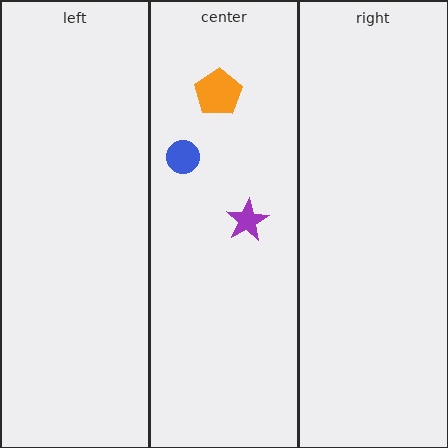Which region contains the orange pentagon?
The center region.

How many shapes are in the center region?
3.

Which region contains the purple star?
The center region.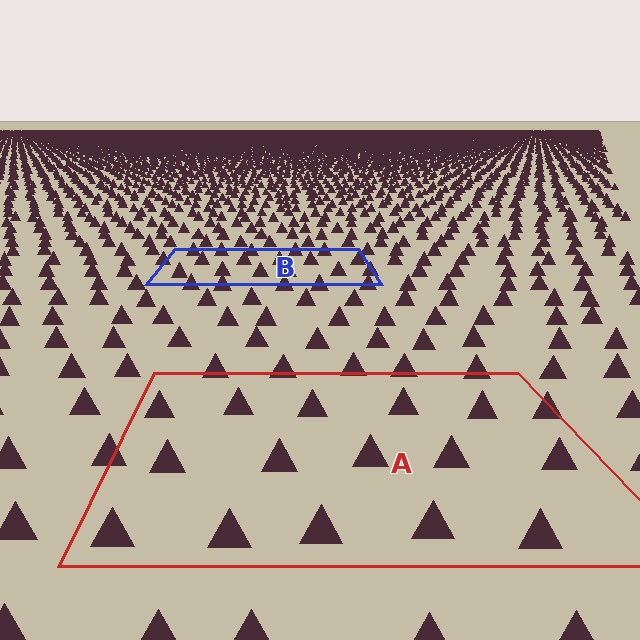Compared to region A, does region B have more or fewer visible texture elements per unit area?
Region B has more texture elements per unit area — they are packed more densely because it is farther away.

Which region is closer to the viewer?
Region A is closer. The texture elements there are larger and more spread out.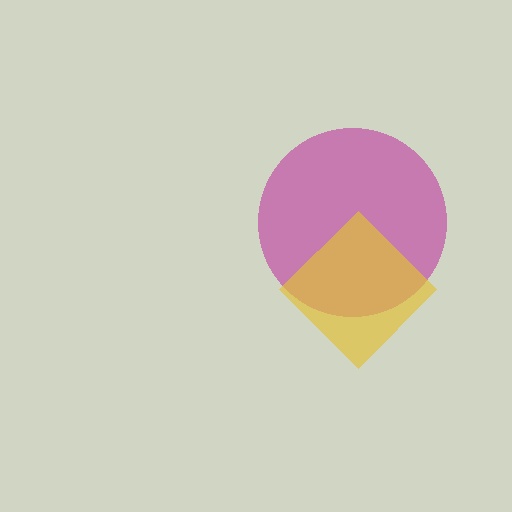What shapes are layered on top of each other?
The layered shapes are: a magenta circle, a yellow diamond.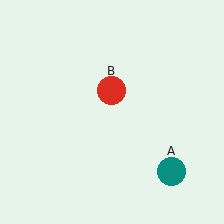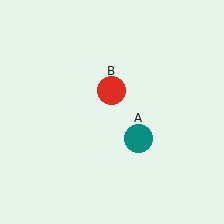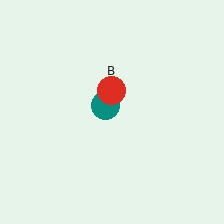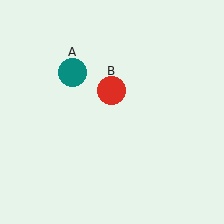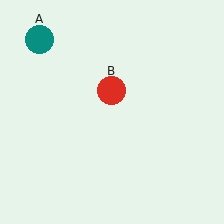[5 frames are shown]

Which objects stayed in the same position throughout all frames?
Red circle (object B) remained stationary.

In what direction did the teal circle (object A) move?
The teal circle (object A) moved up and to the left.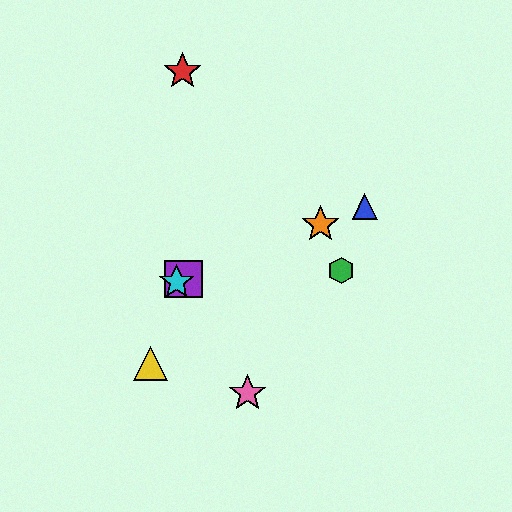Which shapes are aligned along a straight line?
The blue triangle, the purple square, the orange star, the cyan star are aligned along a straight line.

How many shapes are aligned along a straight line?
4 shapes (the blue triangle, the purple square, the orange star, the cyan star) are aligned along a straight line.